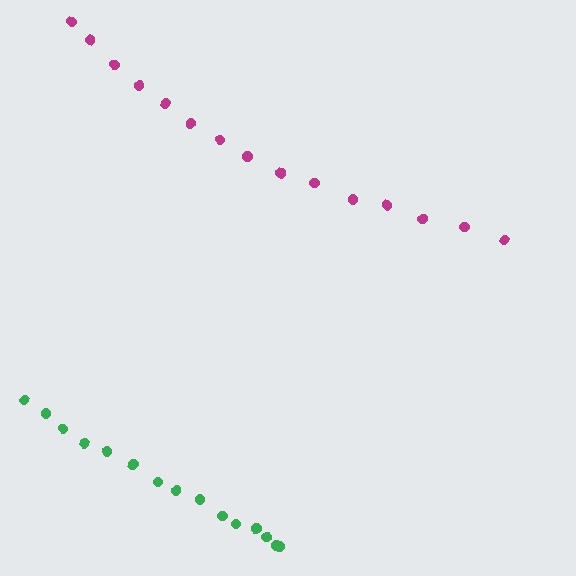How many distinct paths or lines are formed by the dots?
There are 2 distinct paths.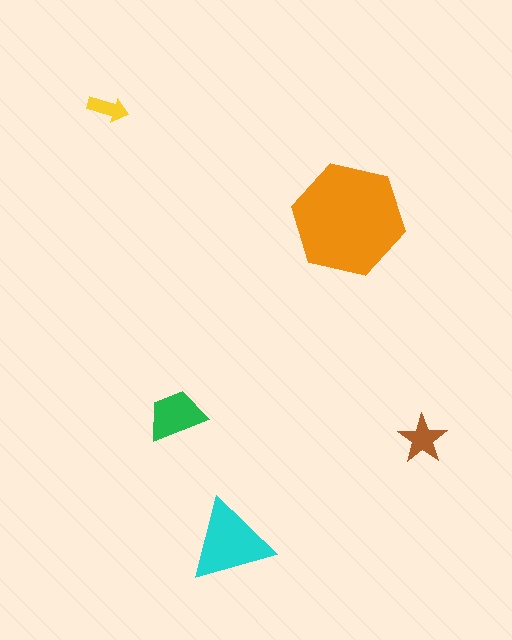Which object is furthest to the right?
The brown star is rightmost.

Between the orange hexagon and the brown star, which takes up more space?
The orange hexagon.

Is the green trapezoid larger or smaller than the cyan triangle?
Smaller.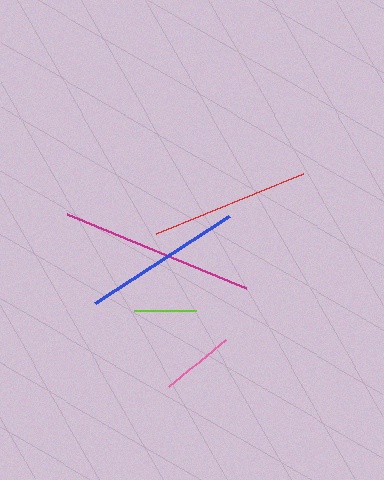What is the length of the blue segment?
The blue segment is approximately 159 pixels long.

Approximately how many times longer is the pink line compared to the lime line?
The pink line is approximately 1.2 times the length of the lime line.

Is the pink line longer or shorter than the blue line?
The blue line is longer than the pink line.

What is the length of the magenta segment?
The magenta segment is approximately 194 pixels long.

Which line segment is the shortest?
The lime line is the shortest at approximately 62 pixels.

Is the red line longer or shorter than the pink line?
The red line is longer than the pink line.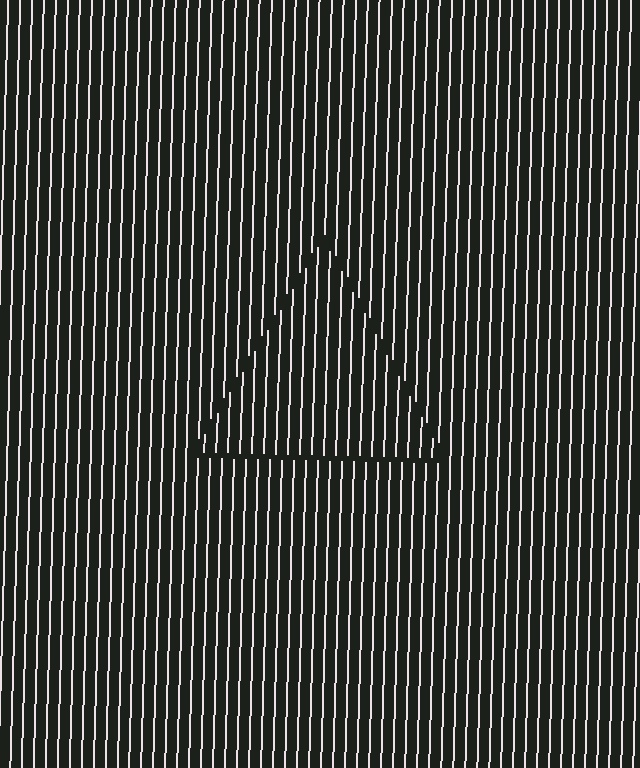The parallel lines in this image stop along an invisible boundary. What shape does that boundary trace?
An illusory triangle. The interior of the shape contains the same grating, shifted by half a period — the contour is defined by the phase discontinuity where line-ends from the inner and outer gratings abut.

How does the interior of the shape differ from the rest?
The interior of the shape contains the same grating, shifted by half a period — the contour is defined by the phase discontinuity where line-ends from the inner and outer gratings abut.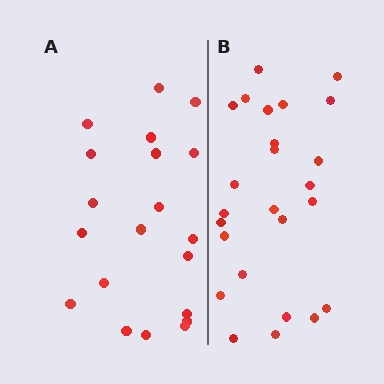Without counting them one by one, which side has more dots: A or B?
Region B (the right region) has more dots.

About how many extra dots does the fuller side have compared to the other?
Region B has about 5 more dots than region A.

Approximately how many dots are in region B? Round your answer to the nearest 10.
About 20 dots. (The exact count is 25, which rounds to 20.)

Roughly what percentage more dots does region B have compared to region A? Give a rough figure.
About 25% more.